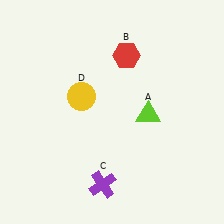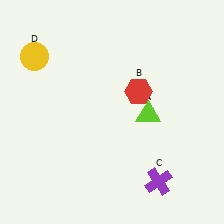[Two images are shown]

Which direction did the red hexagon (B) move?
The red hexagon (B) moved down.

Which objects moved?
The objects that moved are: the red hexagon (B), the purple cross (C), the yellow circle (D).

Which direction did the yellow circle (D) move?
The yellow circle (D) moved left.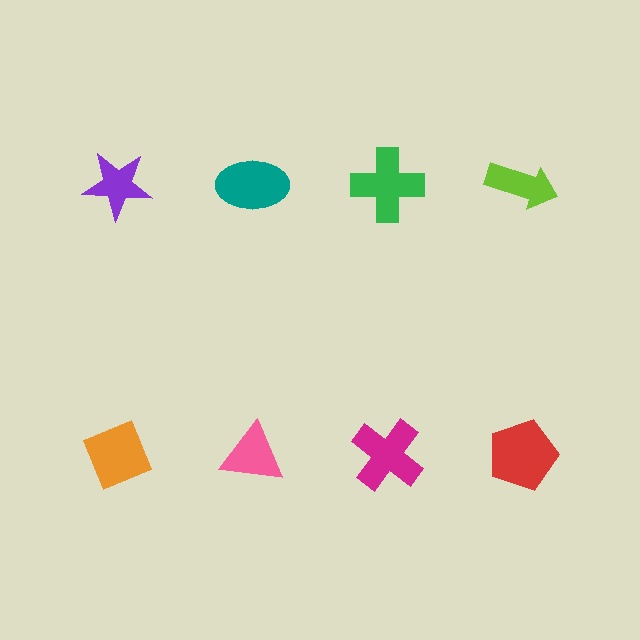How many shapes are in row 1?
4 shapes.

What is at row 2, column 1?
An orange diamond.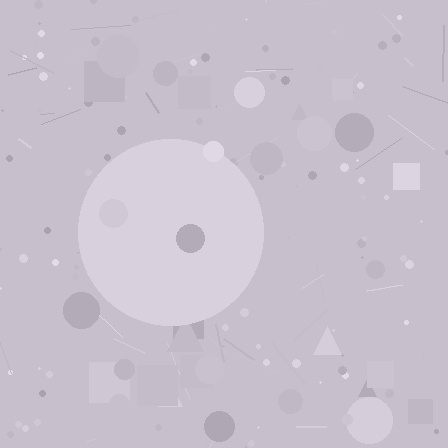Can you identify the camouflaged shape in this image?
The camouflaged shape is a circle.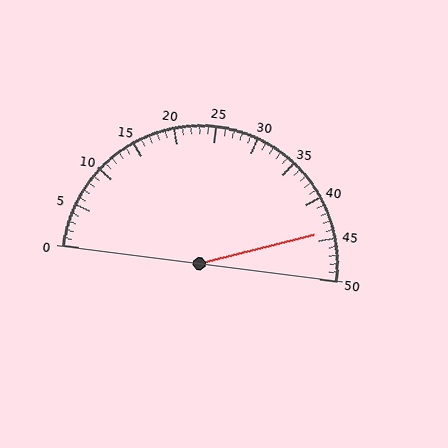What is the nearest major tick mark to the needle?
The nearest major tick mark is 45.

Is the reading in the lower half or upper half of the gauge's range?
The reading is in the upper half of the range (0 to 50).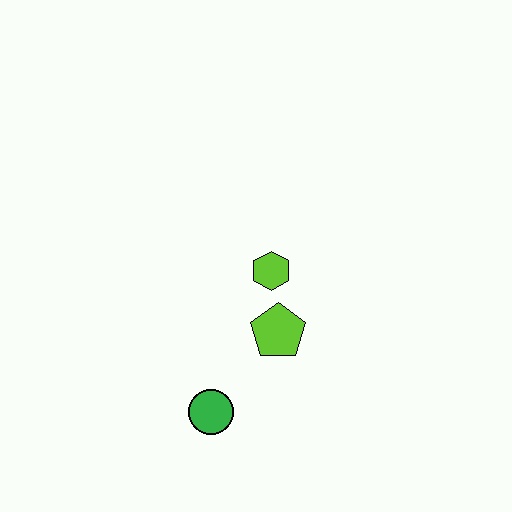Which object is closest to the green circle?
The lime pentagon is closest to the green circle.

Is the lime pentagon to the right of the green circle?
Yes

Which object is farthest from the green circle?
The lime hexagon is farthest from the green circle.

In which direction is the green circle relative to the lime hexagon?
The green circle is below the lime hexagon.